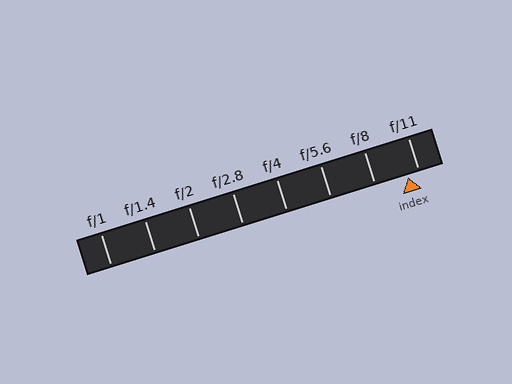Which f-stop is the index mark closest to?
The index mark is closest to f/11.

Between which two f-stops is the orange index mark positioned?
The index mark is between f/8 and f/11.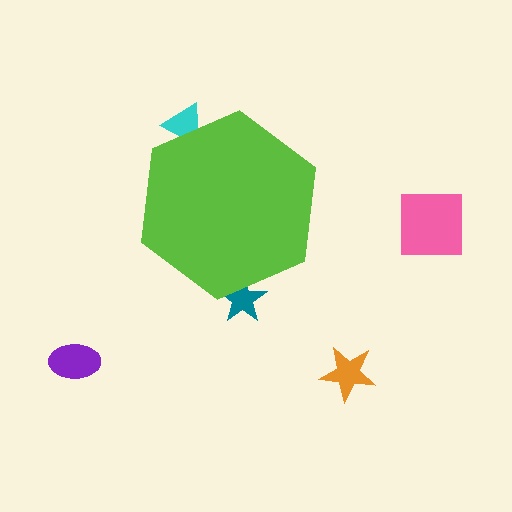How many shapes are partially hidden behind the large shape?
2 shapes are partially hidden.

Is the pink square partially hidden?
No, the pink square is fully visible.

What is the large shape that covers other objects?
A lime hexagon.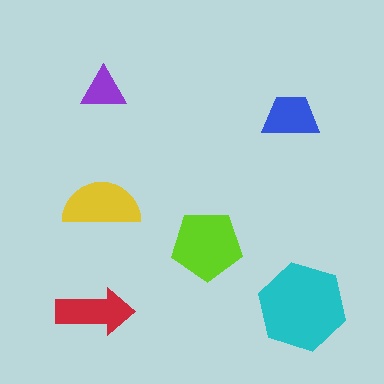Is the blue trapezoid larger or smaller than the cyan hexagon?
Smaller.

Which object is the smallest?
The purple triangle.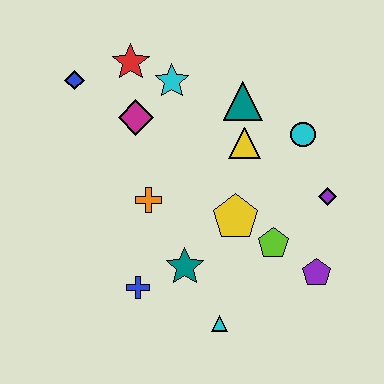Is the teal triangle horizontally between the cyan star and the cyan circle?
Yes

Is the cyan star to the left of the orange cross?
No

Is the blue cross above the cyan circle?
No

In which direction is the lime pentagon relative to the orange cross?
The lime pentagon is to the right of the orange cross.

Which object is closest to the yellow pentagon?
The lime pentagon is closest to the yellow pentagon.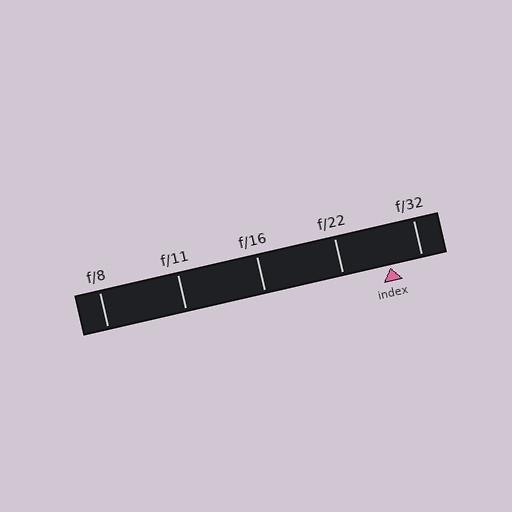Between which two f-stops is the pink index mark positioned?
The index mark is between f/22 and f/32.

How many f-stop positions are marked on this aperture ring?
There are 5 f-stop positions marked.